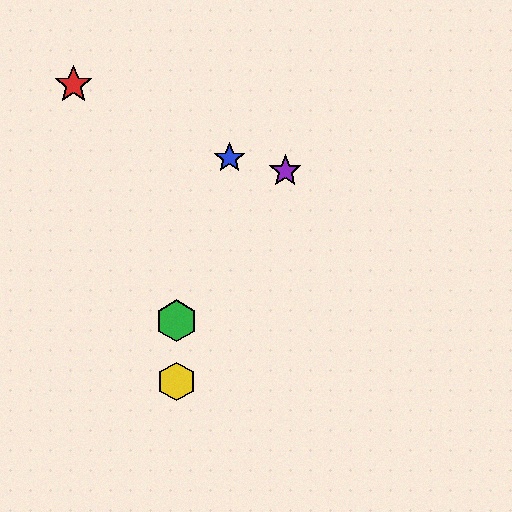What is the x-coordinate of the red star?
The red star is at x≈74.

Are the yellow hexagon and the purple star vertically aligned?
No, the yellow hexagon is at x≈176 and the purple star is at x≈285.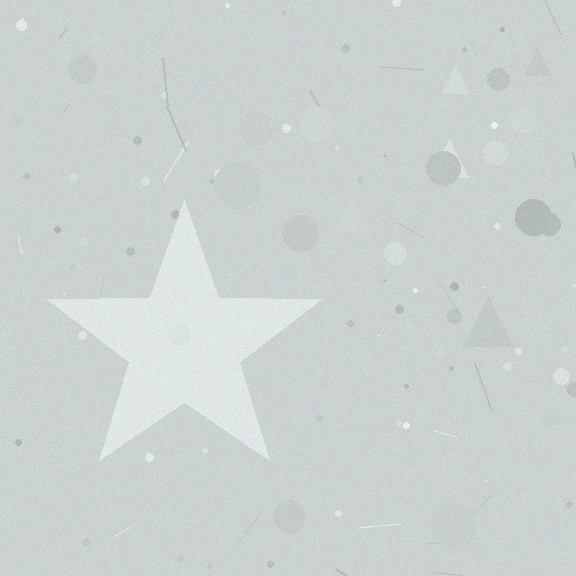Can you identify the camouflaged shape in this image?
The camouflaged shape is a star.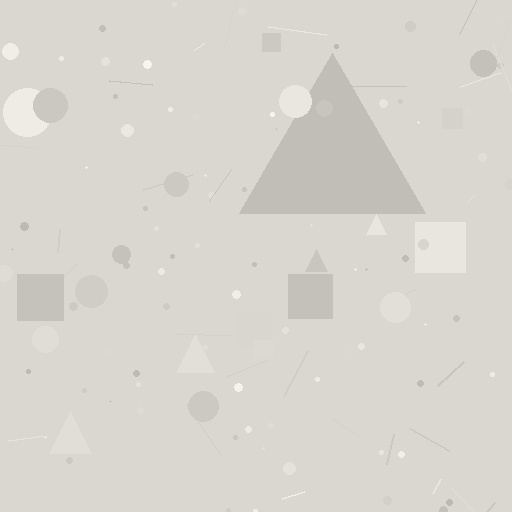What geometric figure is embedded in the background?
A triangle is embedded in the background.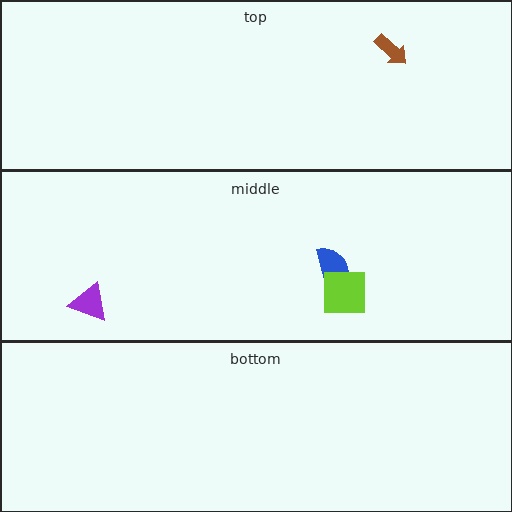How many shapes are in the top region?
1.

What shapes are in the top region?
The brown arrow.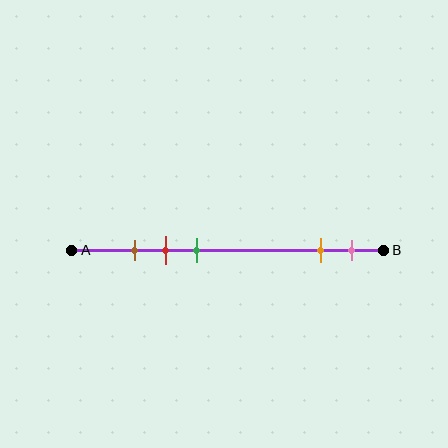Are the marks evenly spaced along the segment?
No, the marks are not evenly spaced.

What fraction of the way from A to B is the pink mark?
The pink mark is approximately 90% (0.9) of the way from A to B.